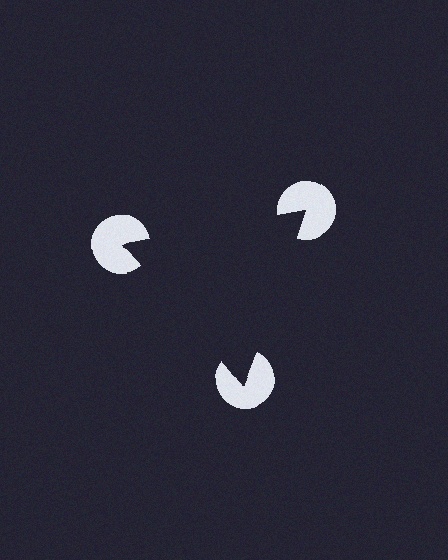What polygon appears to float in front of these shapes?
An illusory triangle — its edges are inferred from the aligned wedge cuts in the pac-man discs, not physically drawn.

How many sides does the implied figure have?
3 sides.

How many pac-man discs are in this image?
There are 3 — one at each vertex of the illusory triangle.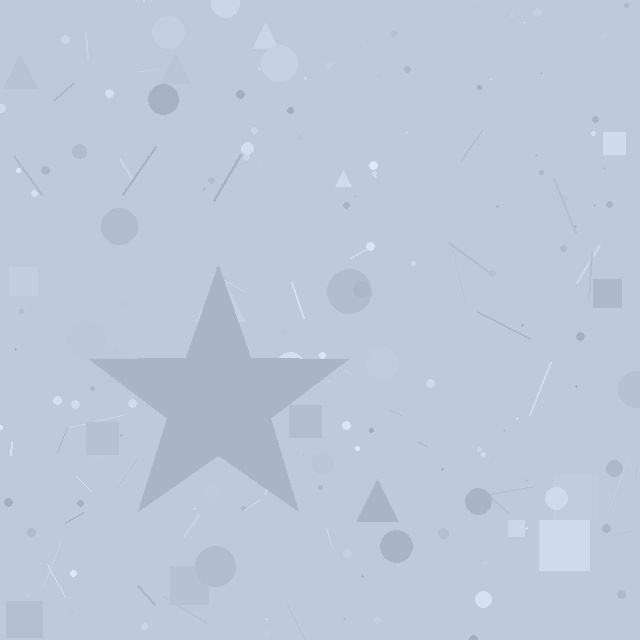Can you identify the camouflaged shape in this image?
The camouflaged shape is a star.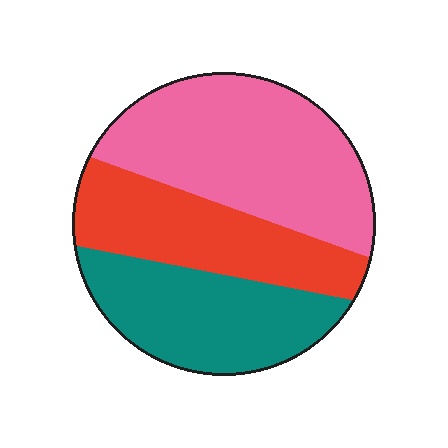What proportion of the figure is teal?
Teal covers roughly 30% of the figure.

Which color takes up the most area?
Pink, at roughly 45%.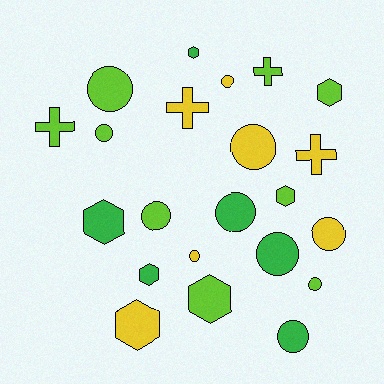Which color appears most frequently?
Lime, with 9 objects.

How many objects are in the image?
There are 22 objects.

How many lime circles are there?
There are 4 lime circles.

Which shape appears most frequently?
Circle, with 11 objects.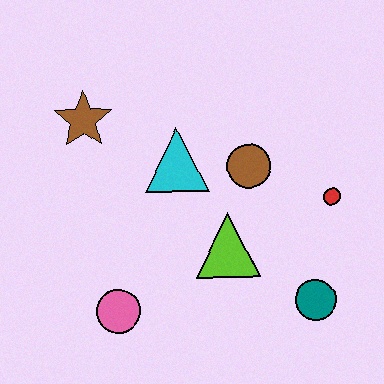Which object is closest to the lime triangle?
The brown circle is closest to the lime triangle.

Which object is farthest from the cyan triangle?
The teal circle is farthest from the cyan triangle.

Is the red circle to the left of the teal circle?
No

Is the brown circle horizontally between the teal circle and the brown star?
Yes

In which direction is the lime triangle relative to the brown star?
The lime triangle is to the right of the brown star.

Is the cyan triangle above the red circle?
Yes